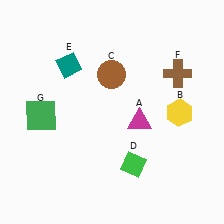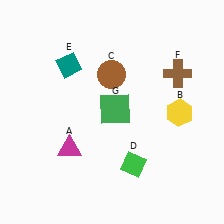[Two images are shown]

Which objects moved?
The objects that moved are: the magenta triangle (A), the green square (G).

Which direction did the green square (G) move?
The green square (G) moved right.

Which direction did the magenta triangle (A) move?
The magenta triangle (A) moved left.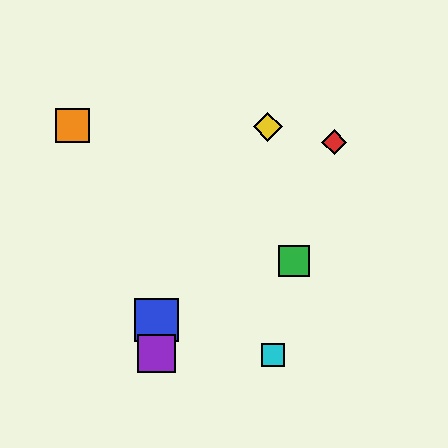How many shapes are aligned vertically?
2 shapes (the blue square, the purple square) are aligned vertically.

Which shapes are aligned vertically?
The blue square, the purple square are aligned vertically.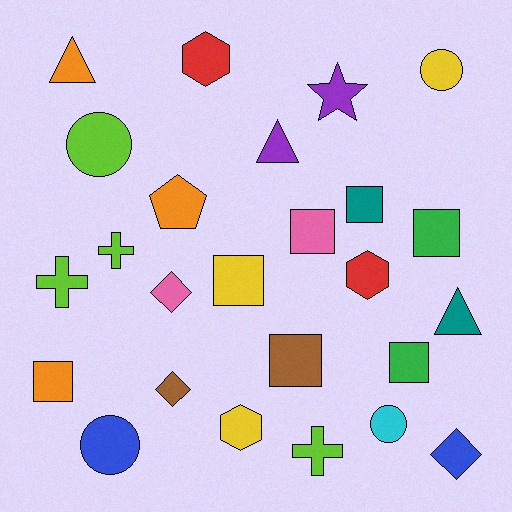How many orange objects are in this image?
There are 3 orange objects.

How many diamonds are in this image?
There are 3 diamonds.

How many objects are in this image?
There are 25 objects.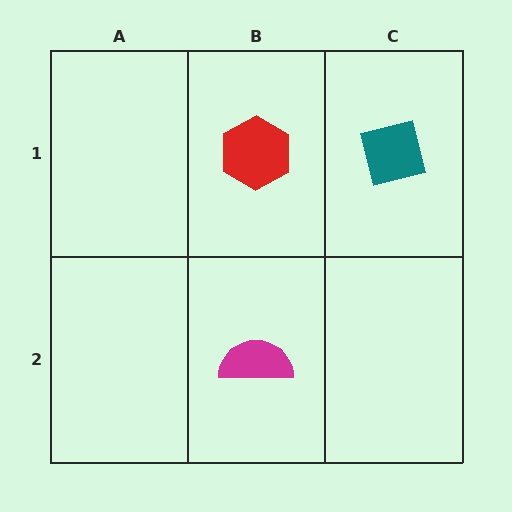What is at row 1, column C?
A teal square.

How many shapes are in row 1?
2 shapes.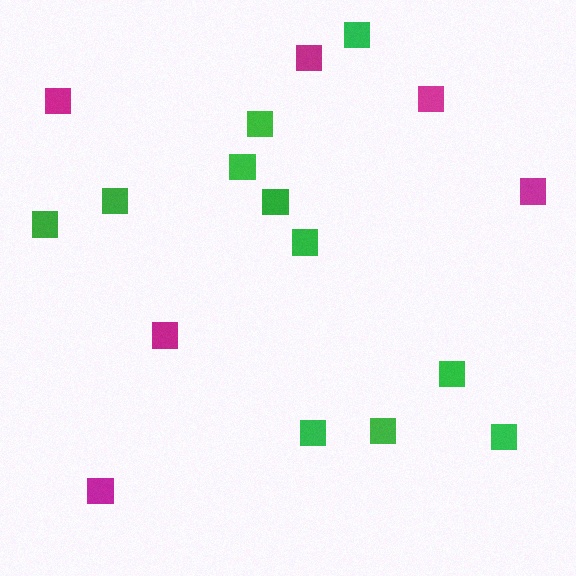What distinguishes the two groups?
There are 2 groups: one group of magenta squares (6) and one group of green squares (11).